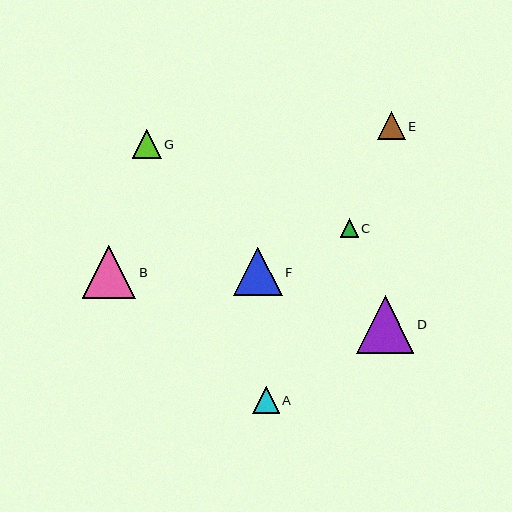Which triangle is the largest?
Triangle D is the largest with a size of approximately 58 pixels.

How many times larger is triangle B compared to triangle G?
Triangle B is approximately 1.9 times the size of triangle G.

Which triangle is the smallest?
Triangle C is the smallest with a size of approximately 18 pixels.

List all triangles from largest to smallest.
From largest to smallest: D, B, F, G, E, A, C.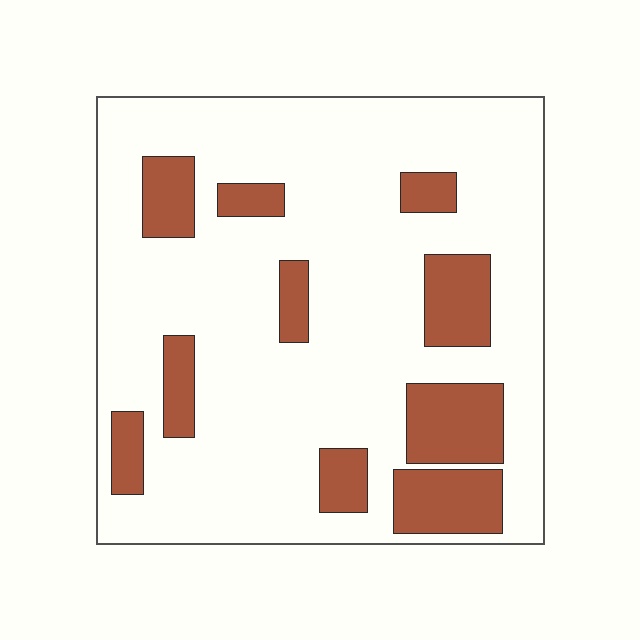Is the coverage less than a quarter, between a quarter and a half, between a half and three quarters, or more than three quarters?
Less than a quarter.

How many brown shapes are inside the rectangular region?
10.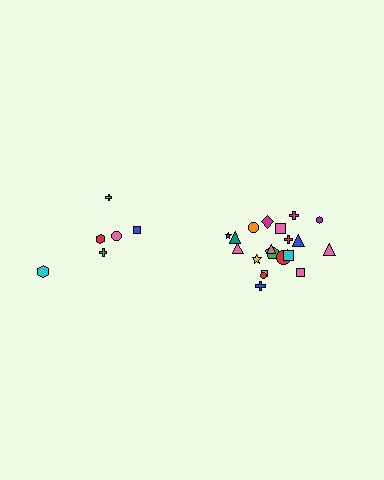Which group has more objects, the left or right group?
The right group.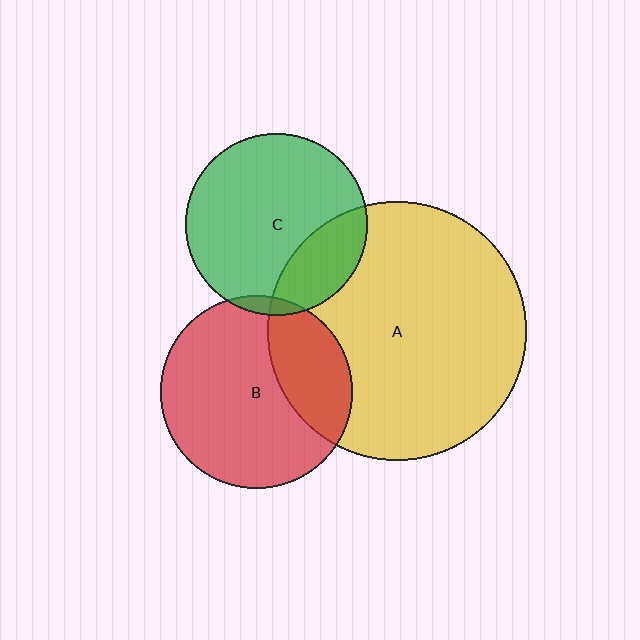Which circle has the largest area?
Circle A (yellow).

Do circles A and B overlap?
Yes.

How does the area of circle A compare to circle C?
Approximately 2.0 times.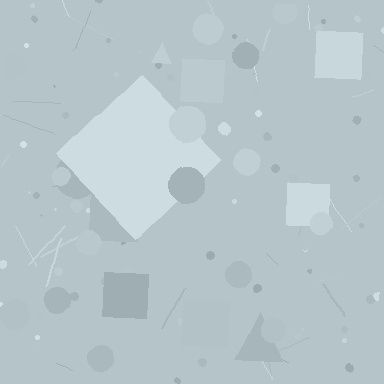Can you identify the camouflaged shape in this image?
The camouflaged shape is a diamond.